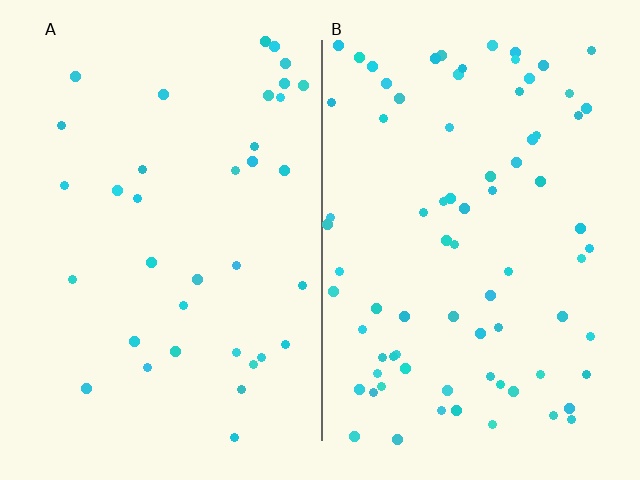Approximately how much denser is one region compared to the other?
Approximately 2.2× — region B over region A.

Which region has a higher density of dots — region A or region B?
B (the right).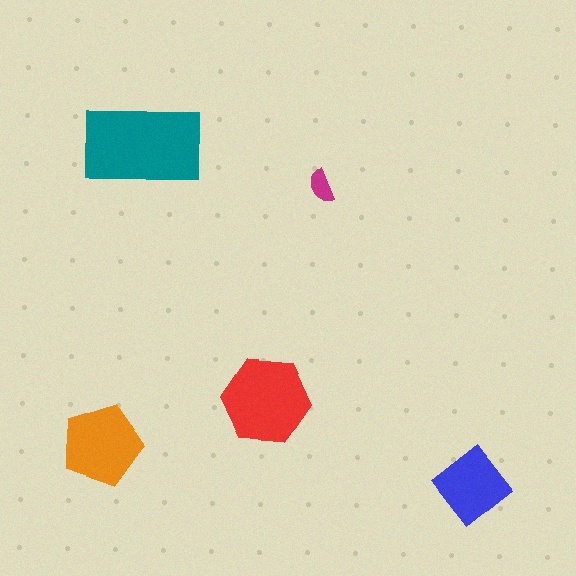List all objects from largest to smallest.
The teal rectangle, the red hexagon, the orange pentagon, the blue diamond, the magenta semicircle.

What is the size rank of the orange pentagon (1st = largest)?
3rd.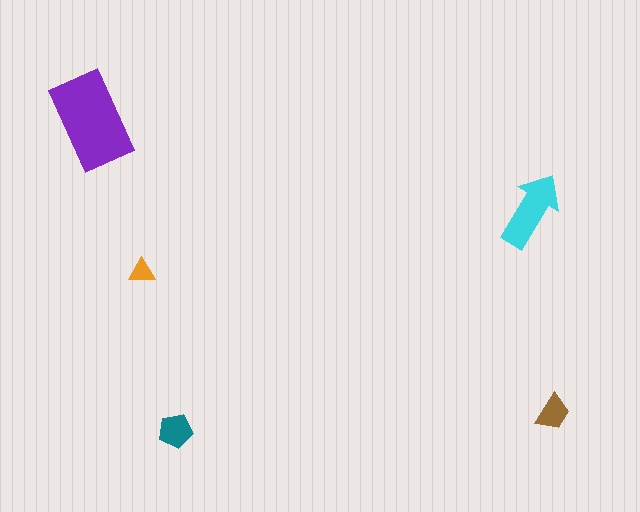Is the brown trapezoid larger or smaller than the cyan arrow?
Smaller.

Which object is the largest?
The purple rectangle.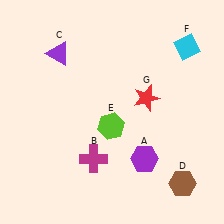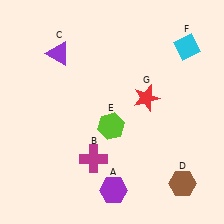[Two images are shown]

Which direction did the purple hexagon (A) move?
The purple hexagon (A) moved down.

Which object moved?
The purple hexagon (A) moved down.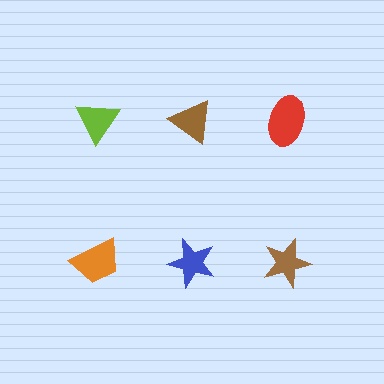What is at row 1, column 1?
A lime triangle.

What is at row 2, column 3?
A brown star.